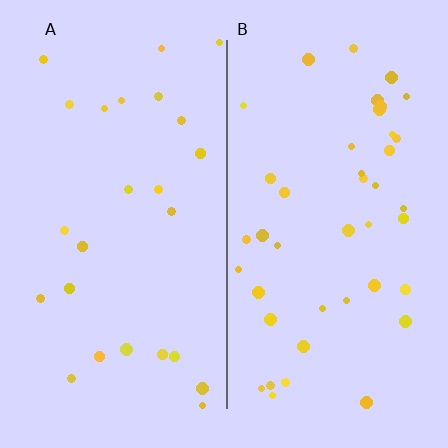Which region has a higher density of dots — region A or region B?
B (the right).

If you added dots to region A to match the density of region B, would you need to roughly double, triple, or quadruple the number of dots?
Approximately double.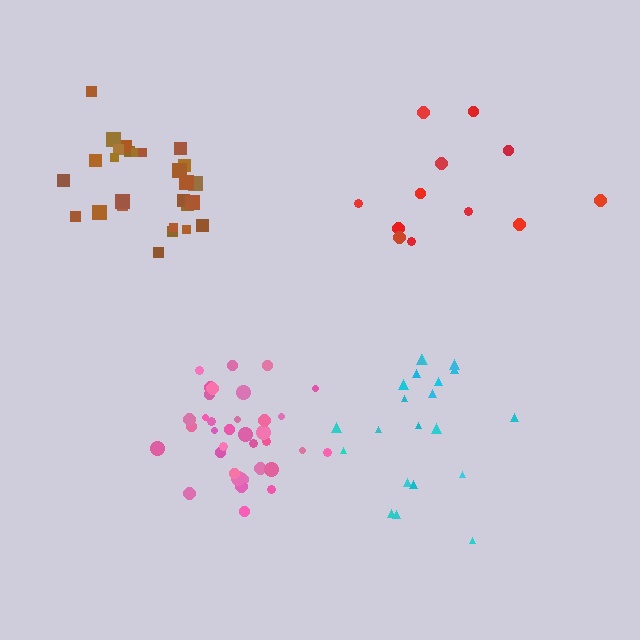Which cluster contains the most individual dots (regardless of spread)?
Pink (35).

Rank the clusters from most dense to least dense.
pink, brown, cyan, red.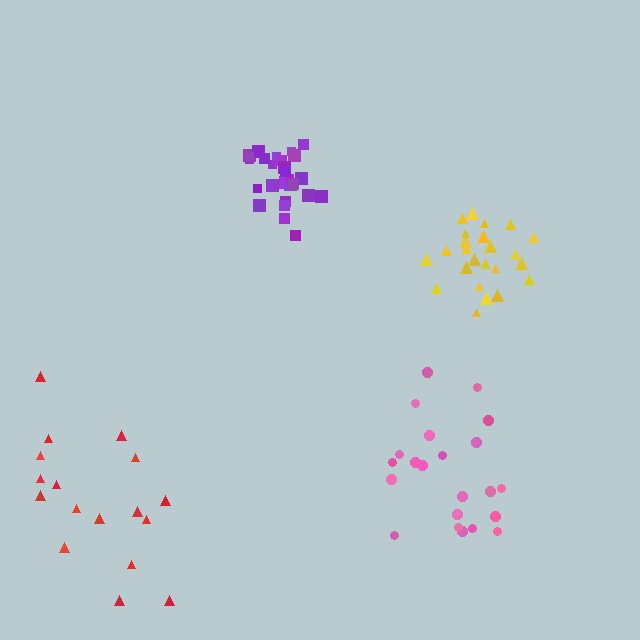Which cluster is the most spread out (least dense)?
Red.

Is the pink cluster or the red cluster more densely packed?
Pink.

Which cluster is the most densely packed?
Purple.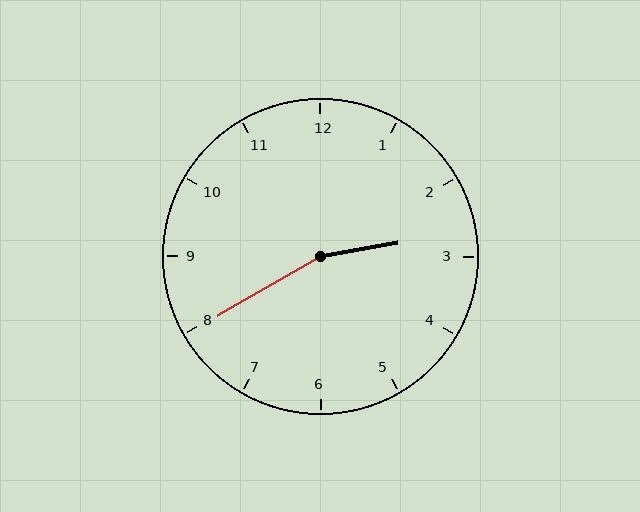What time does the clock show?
2:40.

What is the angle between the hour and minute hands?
Approximately 160 degrees.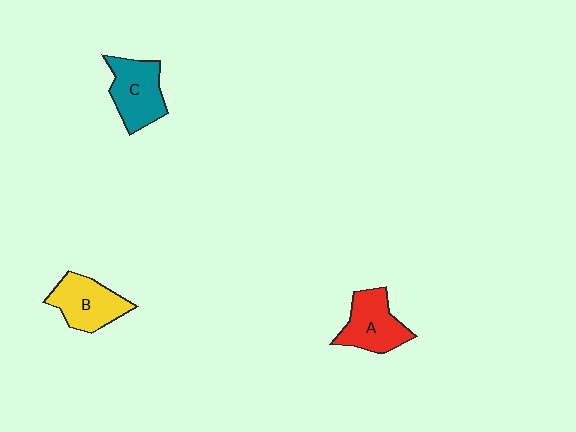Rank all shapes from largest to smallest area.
From largest to smallest: C (teal), B (yellow), A (red).